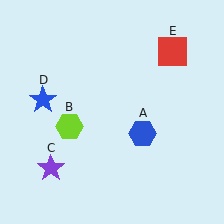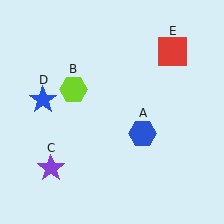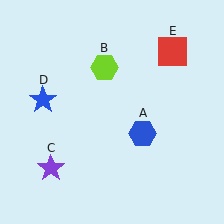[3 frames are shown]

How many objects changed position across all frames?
1 object changed position: lime hexagon (object B).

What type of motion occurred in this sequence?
The lime hexagon (object B) rotated clockwise around the center of the scene.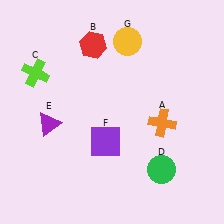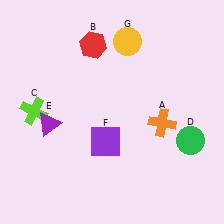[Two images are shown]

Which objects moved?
The objects that moved are: the lime cross (C), the green circle (D).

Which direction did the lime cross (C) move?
The lime cross (C) moved down.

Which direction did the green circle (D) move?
The green circle (D) moved up.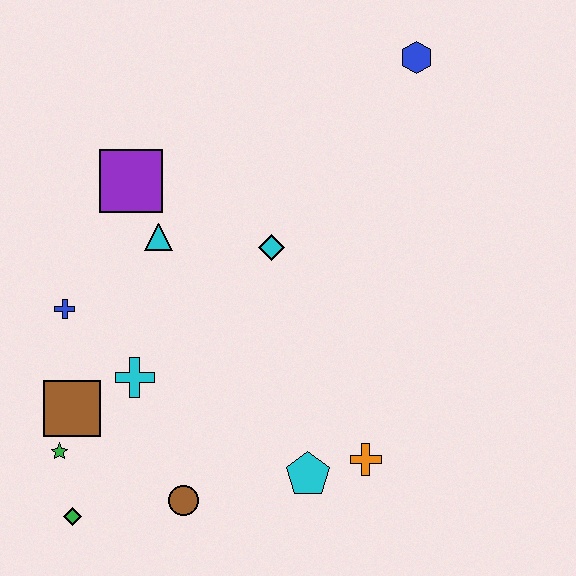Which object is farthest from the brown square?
The blue hexagon is farthest from the brown square.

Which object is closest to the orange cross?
The cyan pentagon is closest to the orange cross.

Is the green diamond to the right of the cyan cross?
No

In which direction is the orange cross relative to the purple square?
The orange cross is below the purple square.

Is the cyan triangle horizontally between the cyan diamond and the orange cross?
No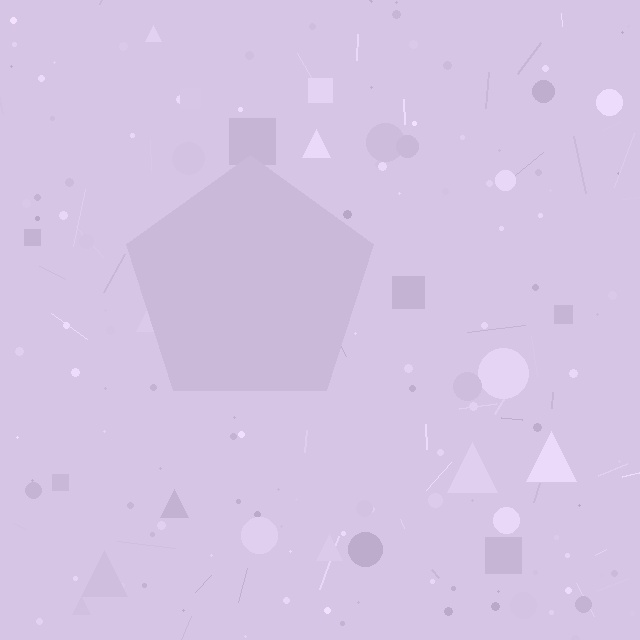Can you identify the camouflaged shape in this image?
The camouflaged shape is a pentagon.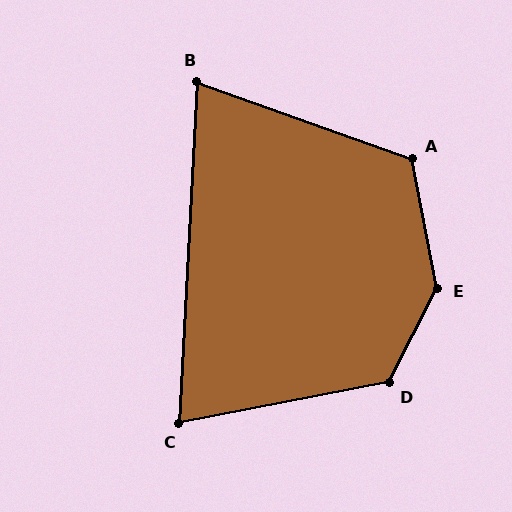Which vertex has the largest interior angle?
E, at approximately 142 degrees.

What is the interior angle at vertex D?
Approximately 128 degrees (obtuse).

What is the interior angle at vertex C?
Approximately 76 degrees (acute).